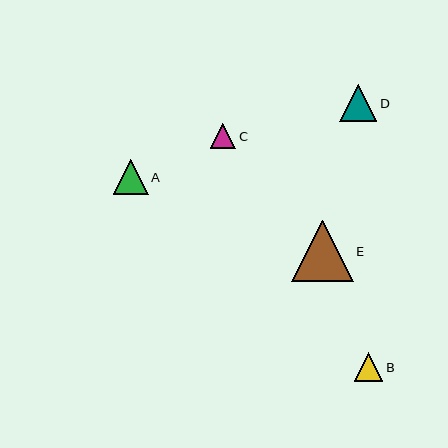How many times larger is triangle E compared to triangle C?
Triangle E is approximately 2.4 times the size of triangle C.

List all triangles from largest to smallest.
From largest to smallest: E, D, A, B, C.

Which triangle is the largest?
Triangle E is the largest with a size of approximately 61 pixels.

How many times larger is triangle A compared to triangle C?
Triangle A is approximately 1.4 times the size of triangle C.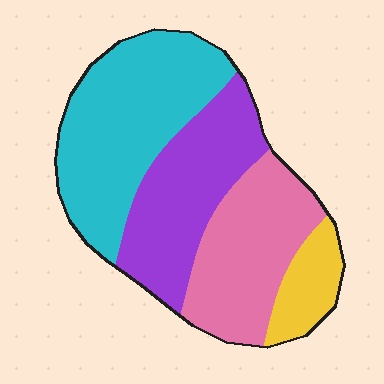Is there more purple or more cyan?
Cyan.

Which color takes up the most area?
Cyan, at roughly 35%.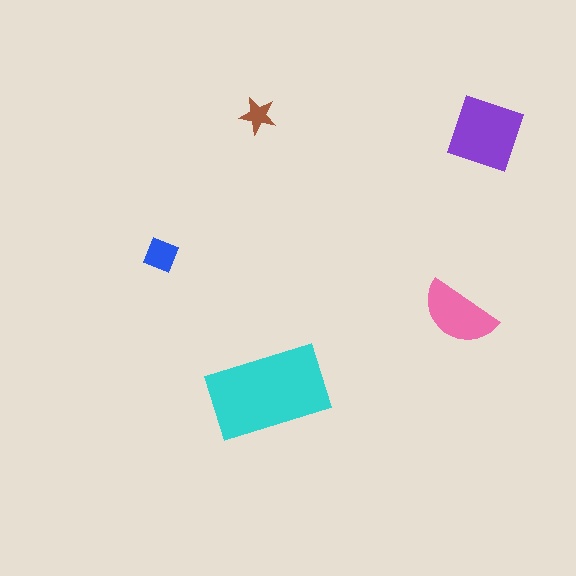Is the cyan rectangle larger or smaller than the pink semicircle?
Larger.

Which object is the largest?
The cyan rectangle.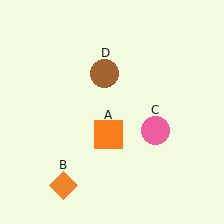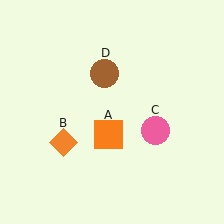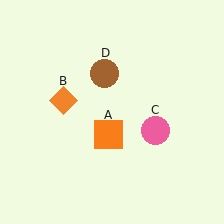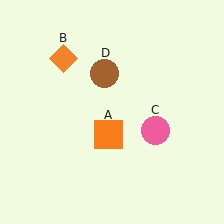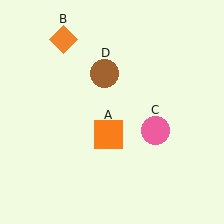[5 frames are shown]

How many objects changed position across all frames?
1 object changed position: orange diamond (object B).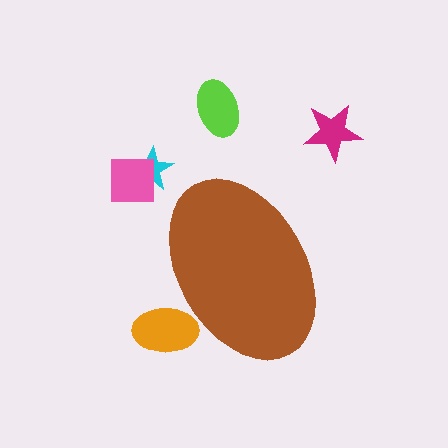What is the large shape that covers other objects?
A brown ellipse.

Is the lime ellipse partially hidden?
No, the lime ellipse is fully visible.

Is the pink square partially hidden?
No, the pink square is fully visible.